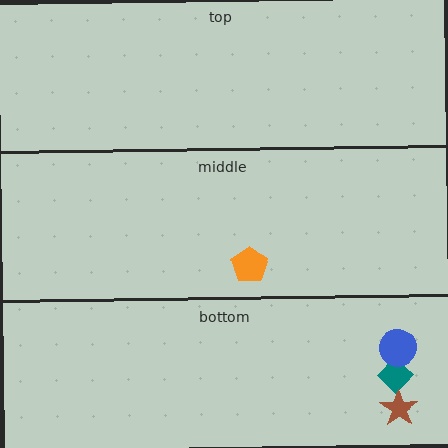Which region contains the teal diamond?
The bottom region.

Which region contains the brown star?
The bottom region.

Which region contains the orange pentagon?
The middle region.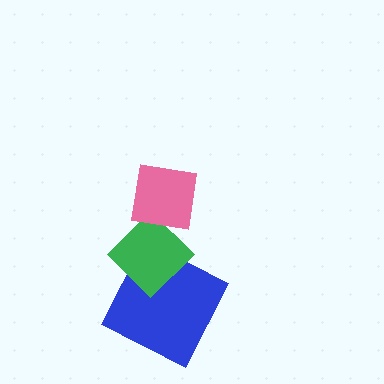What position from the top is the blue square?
The blue square is 3rd from the top.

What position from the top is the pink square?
The pink square is 1st from the top.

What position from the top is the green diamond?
The green diamond is 2nd from the top.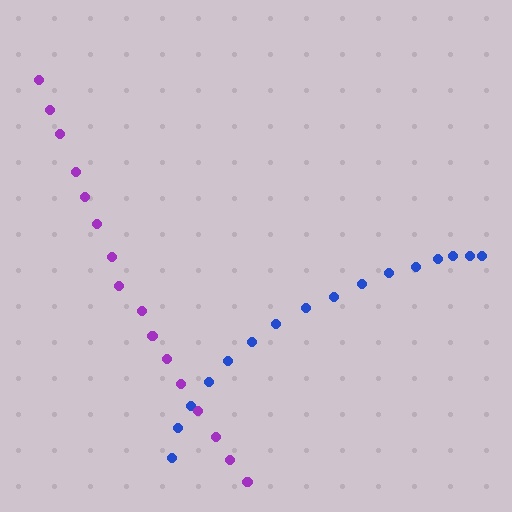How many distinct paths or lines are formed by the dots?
There are 2 distinct paths.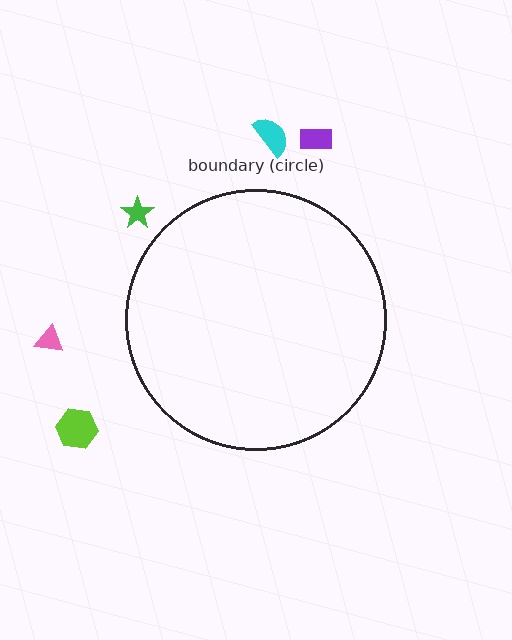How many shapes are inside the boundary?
0 inside, 5 outside.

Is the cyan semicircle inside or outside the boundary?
Outside.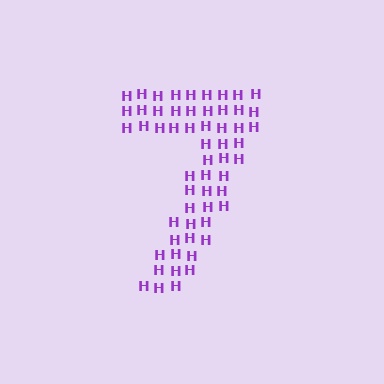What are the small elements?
The small elements are letter H's.